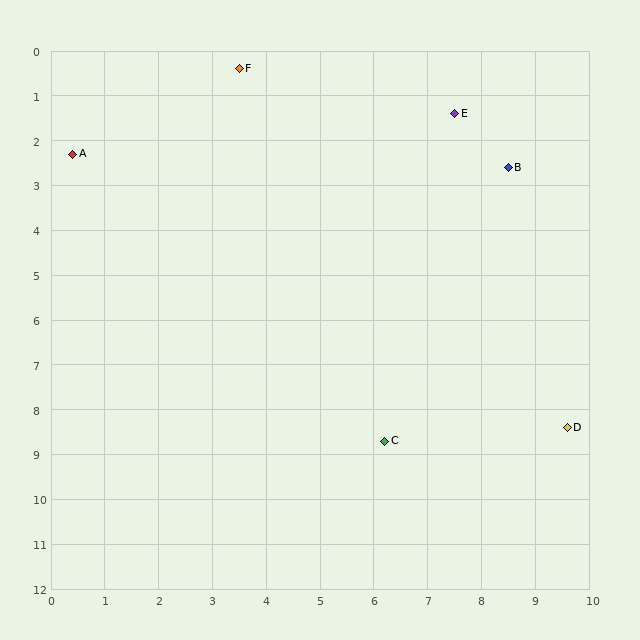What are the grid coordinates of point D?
Point D is at approximately (9.6, 8.4).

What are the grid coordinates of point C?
Point C is at approximately (6.2, 8.7).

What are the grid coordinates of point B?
Point B is at approximately (8.5, 2.6).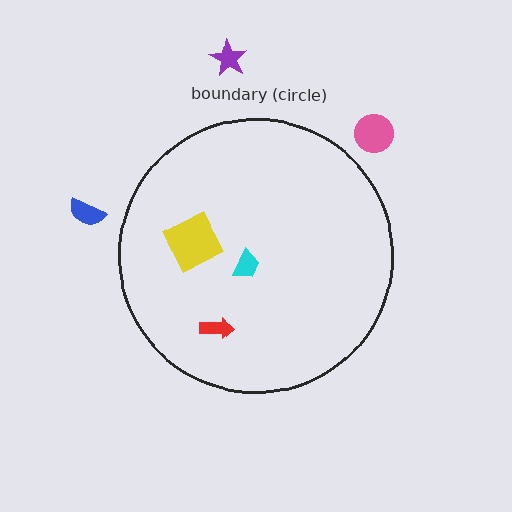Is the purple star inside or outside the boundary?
Outside.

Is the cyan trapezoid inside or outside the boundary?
Inside.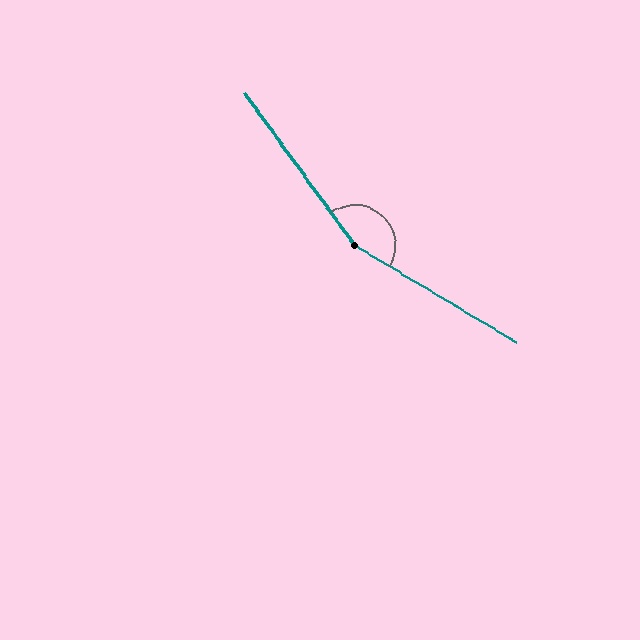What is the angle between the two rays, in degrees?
Approximately 157 degrees.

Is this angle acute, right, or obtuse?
It is obtuse.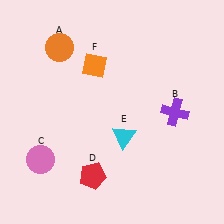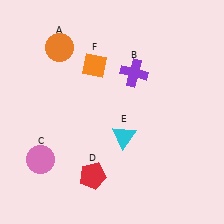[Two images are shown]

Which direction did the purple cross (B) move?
The purple cross (B) moved left.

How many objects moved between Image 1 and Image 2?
1 object moved between the two images.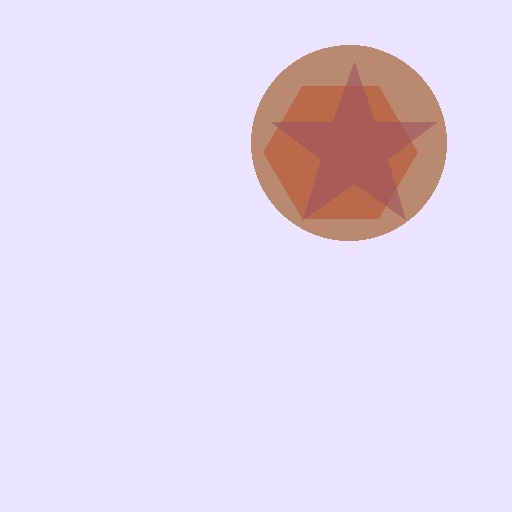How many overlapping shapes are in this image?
There are 3 overlapping shapes in the image.